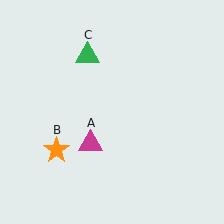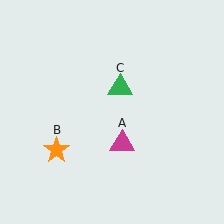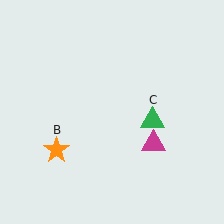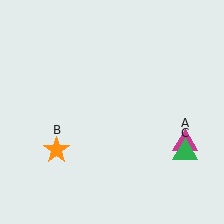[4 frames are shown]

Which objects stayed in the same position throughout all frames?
Orange star (object B) remained stationary.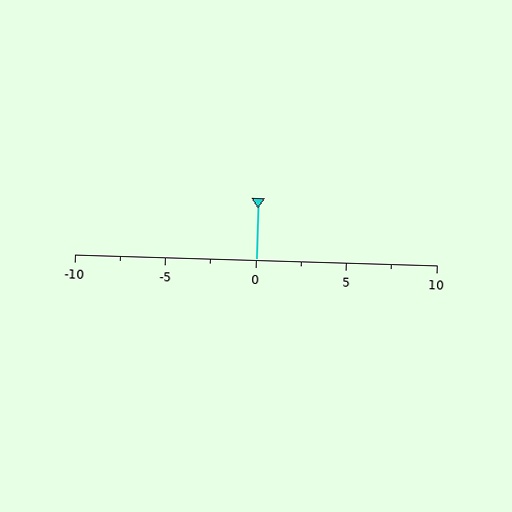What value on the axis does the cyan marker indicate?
The marker indicates approximately 0.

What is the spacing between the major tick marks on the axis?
The major ticks are spaced 5 apart.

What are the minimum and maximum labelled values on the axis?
The axis runs from -10 to 10.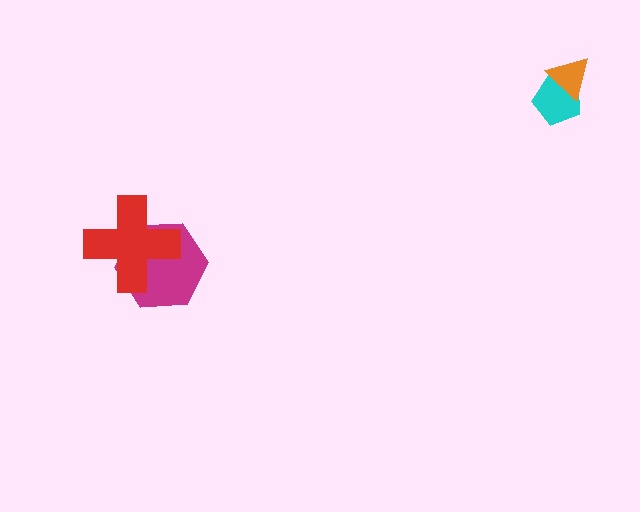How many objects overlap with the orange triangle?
1 object overlaps with the orange triangle.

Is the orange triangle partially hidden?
No, no other shape covers it.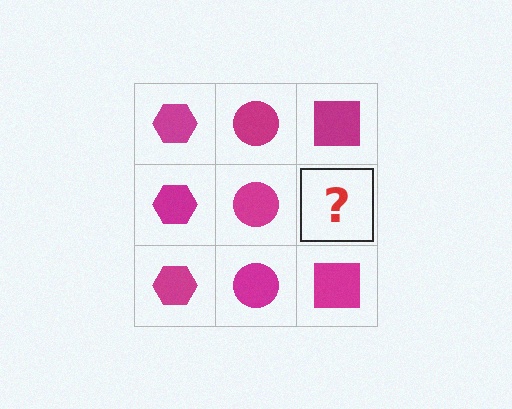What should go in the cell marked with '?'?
The missing cell should contain a magenta square.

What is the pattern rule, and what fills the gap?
The rule is that each column has a consistent shape. The gap should be filled with a magenta square.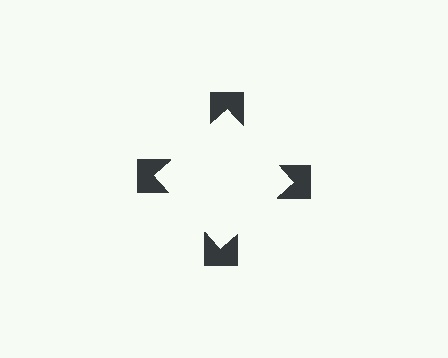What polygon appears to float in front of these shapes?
An illusory square — its edges are inferred from the aligned wedge cuts in the notched squares, not physically drawn.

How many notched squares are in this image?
There are 4 — one at each vertex of the illusory square.